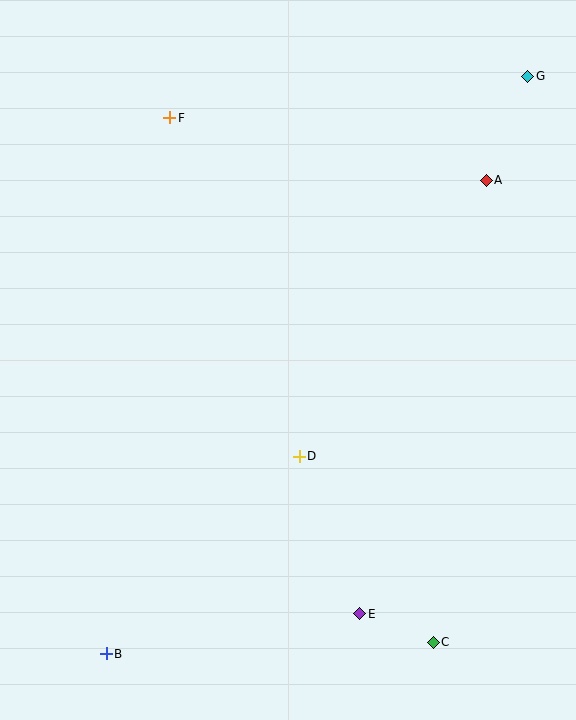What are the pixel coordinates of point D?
Point D is at (299, 456).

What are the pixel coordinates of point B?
Point B is at (106, 654).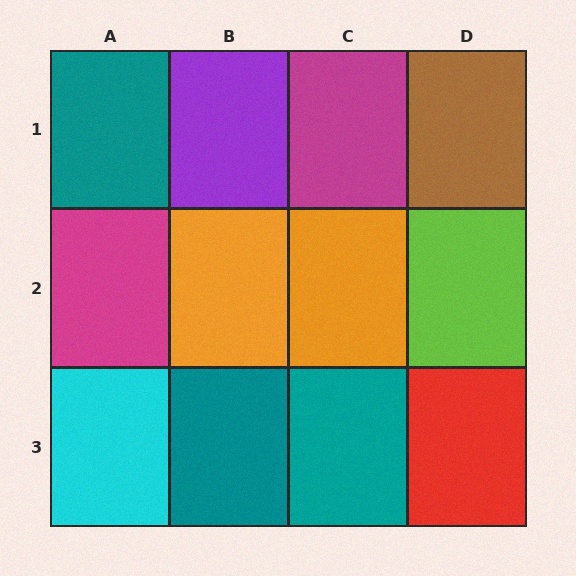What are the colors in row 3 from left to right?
Cyan, teal, teal, red.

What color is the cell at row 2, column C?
Orange.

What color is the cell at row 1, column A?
Teal.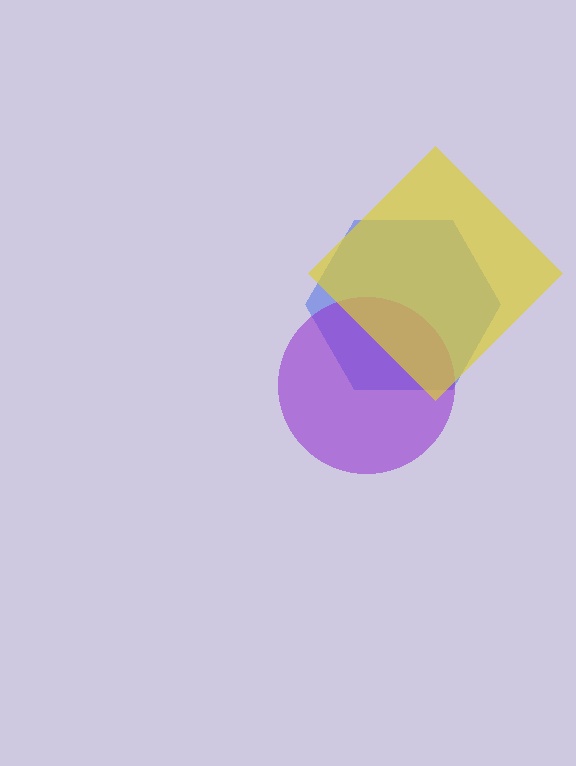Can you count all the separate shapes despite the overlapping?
Yes, there are 3 separate shapes.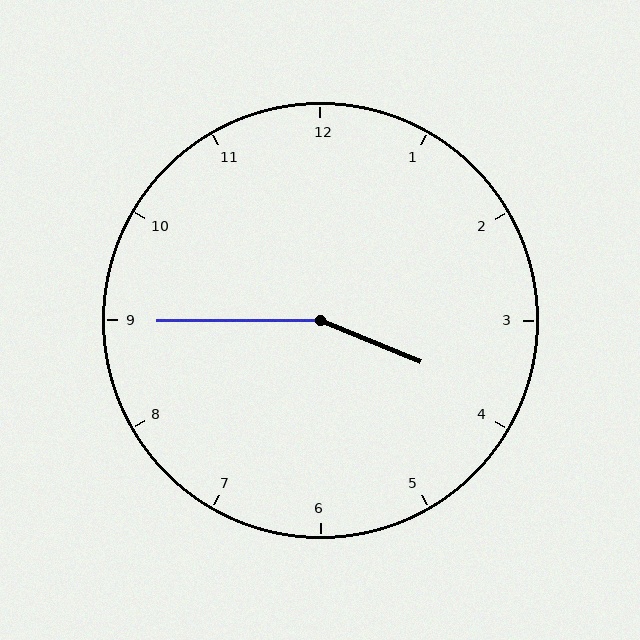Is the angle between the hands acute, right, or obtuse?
It is obtuse.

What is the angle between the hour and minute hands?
Approximately 158 degrees.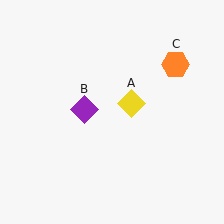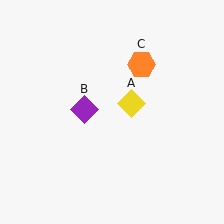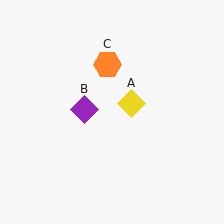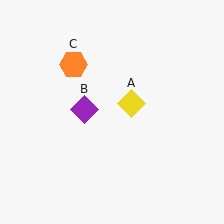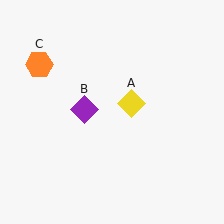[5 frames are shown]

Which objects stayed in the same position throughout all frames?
Yellow diamond (object A) and purple diamond (object B) remained stationary.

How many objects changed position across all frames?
1 object changed position: orange hexagon (object C).